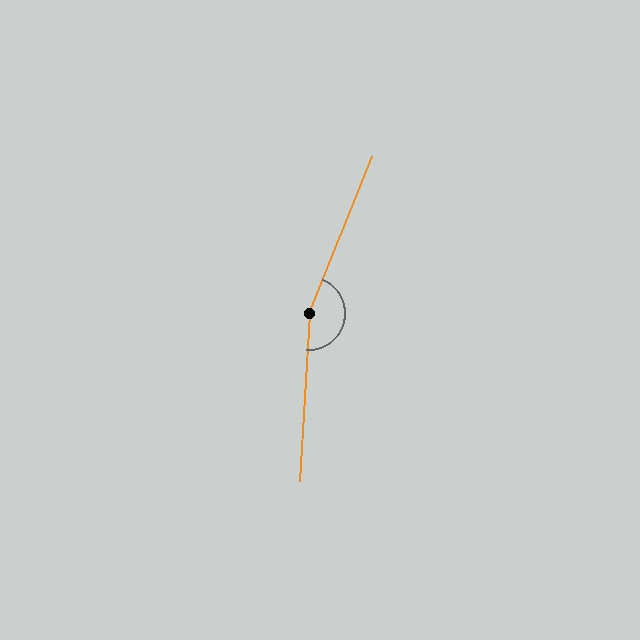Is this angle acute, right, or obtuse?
It is obtuse.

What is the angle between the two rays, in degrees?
Approximately 161 degrees.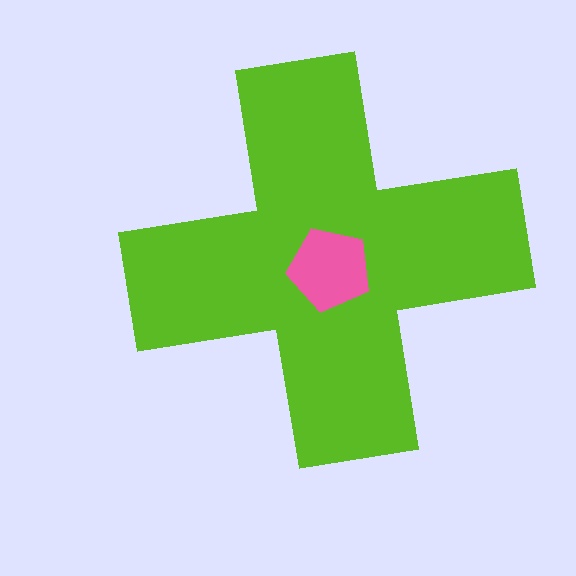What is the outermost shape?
The lime cross.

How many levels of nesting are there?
2.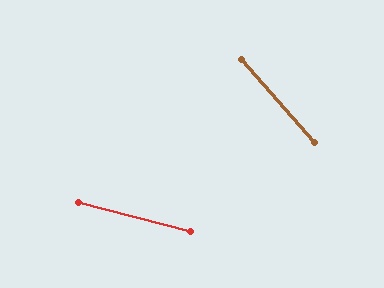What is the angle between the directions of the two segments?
Approximately 34 degrees.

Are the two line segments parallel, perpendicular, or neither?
Neither parallel nor perpendicular — they differ by about 34°.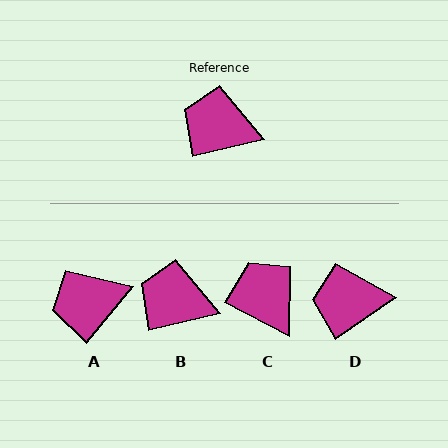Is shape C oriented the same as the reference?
No, it is off by about 41 degrees.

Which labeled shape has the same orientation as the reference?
B.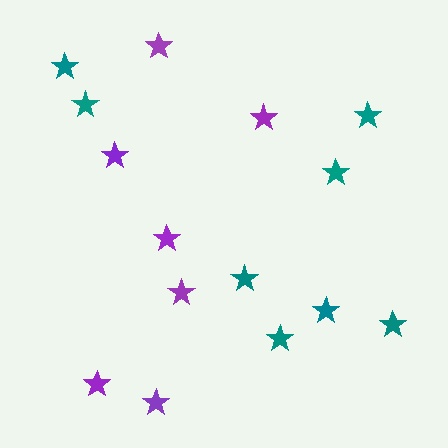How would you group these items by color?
There are 2 groups: one group of purple stars (7) and one group of teal stars (8).